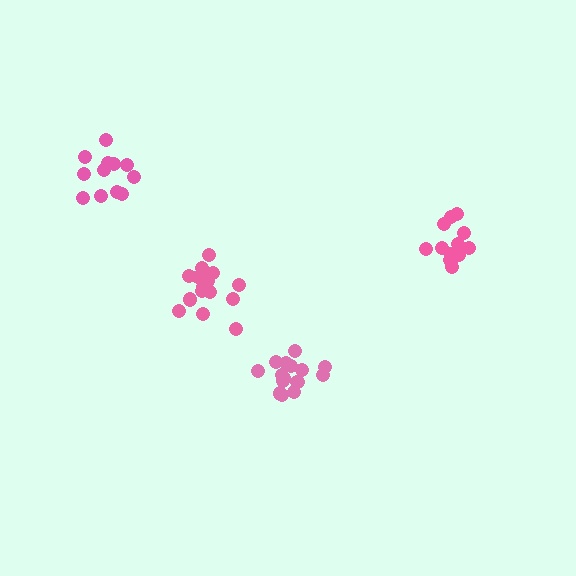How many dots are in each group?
Group 1: 16 dots, Group 2: 16 dots, Group 3: 12 dots, Group 4: 13 dots (57 total).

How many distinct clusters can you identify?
There are 4 distinct clusters.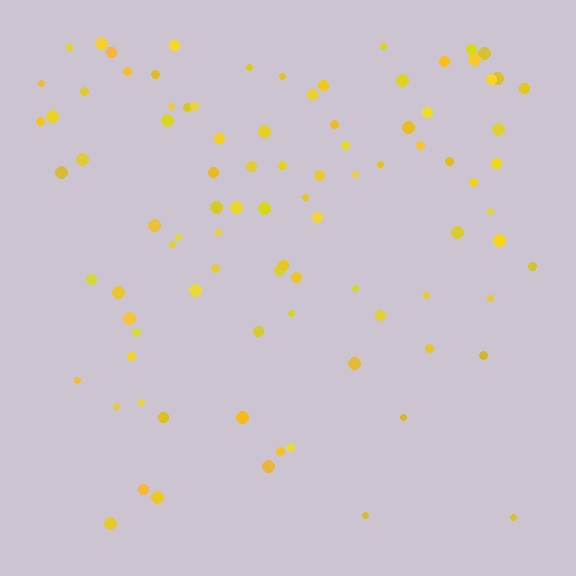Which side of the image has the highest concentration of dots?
The top.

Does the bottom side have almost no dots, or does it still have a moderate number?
Still a moderate number, just noticeably fewer than the top.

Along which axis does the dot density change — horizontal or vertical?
Vertical.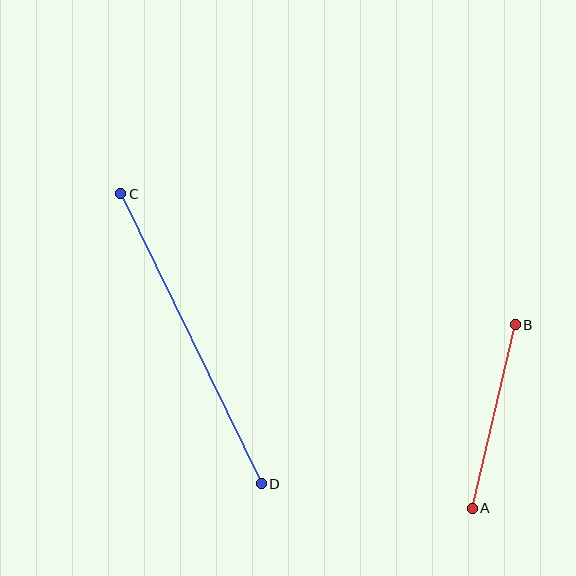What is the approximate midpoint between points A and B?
The midpoint is at approximately (494, 416) pixels.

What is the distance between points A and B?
The distance is approximately 188 pixels.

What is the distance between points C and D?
The distance is approximately 322 pixels.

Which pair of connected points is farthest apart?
Points C and D are farthest apart.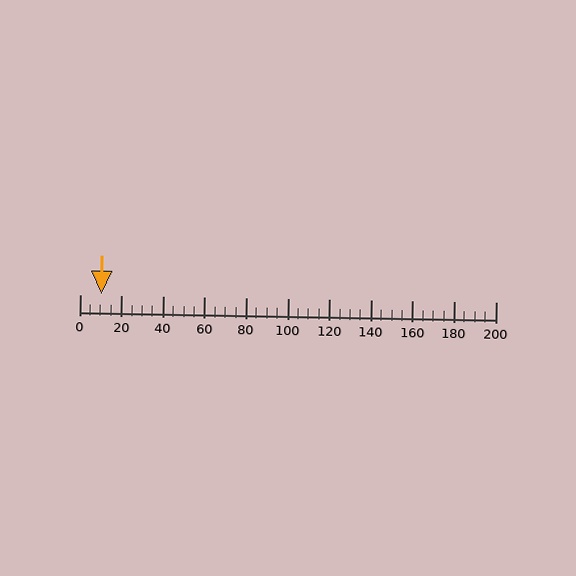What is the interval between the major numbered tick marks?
The major tick marks are spaced 20 units apart.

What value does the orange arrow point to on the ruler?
The orange arrow points to approximately 10.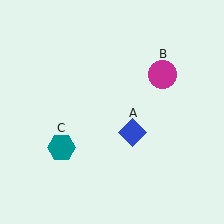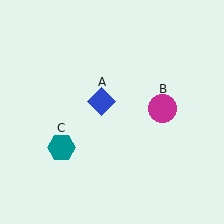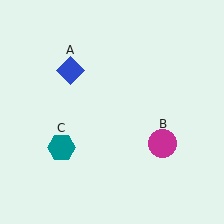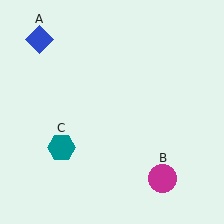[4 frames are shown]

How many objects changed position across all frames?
2 objects changed position: blue diamond (object A), magenta circle (object B).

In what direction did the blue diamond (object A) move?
The blue diamond (object A) moved up and to the left.